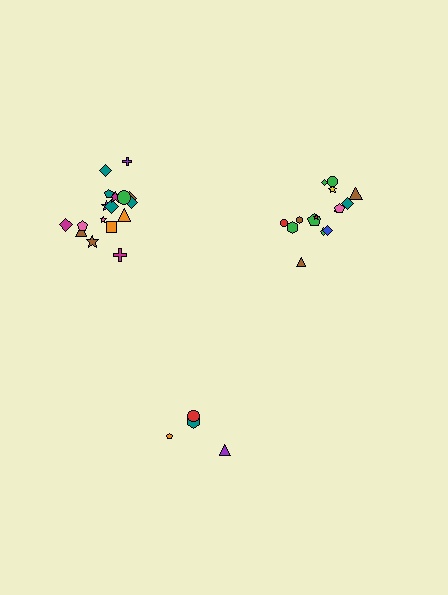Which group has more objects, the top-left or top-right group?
The top-left group.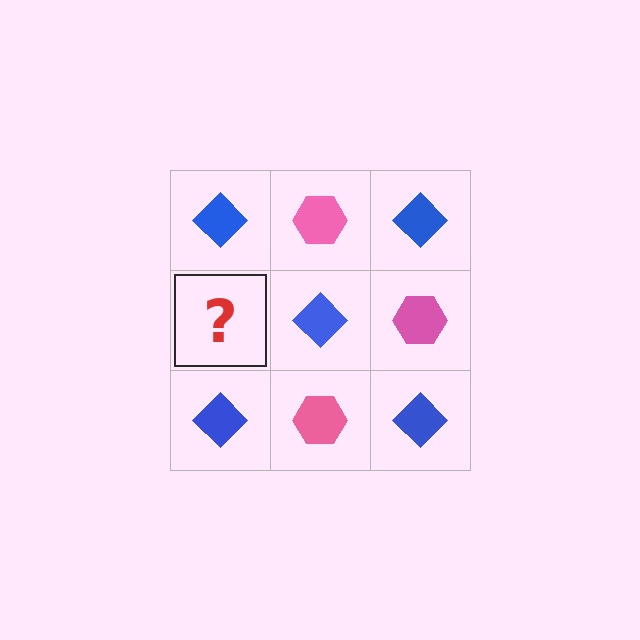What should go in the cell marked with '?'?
The missing cell should contain a pink hexagon.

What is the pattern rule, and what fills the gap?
The rule is that it alternates blue diamond and pink hexagon in a checkerboard pattern. The gap should be filled with a pink hexagon.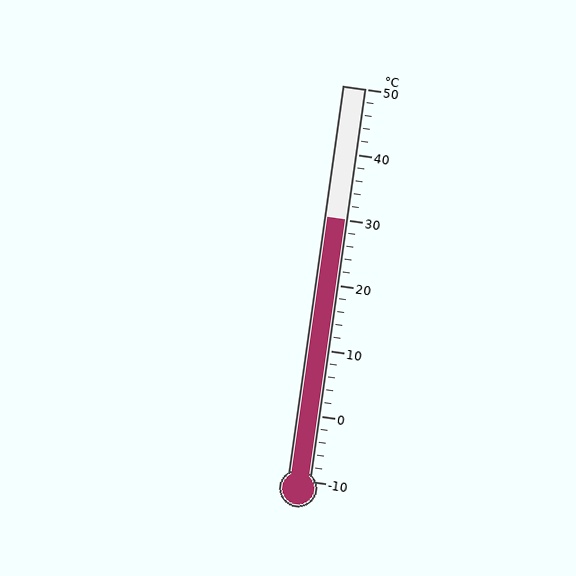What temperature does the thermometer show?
The thermometer shows approximately 30°C.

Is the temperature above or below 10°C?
The temperature is above 10°C.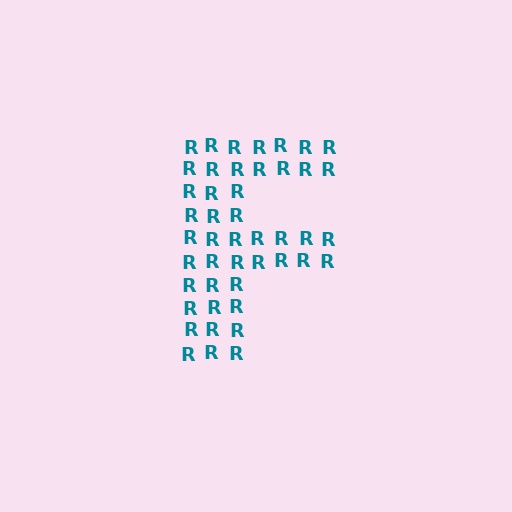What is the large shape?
The large shape is the letter F.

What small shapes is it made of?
It is made of small letter R's.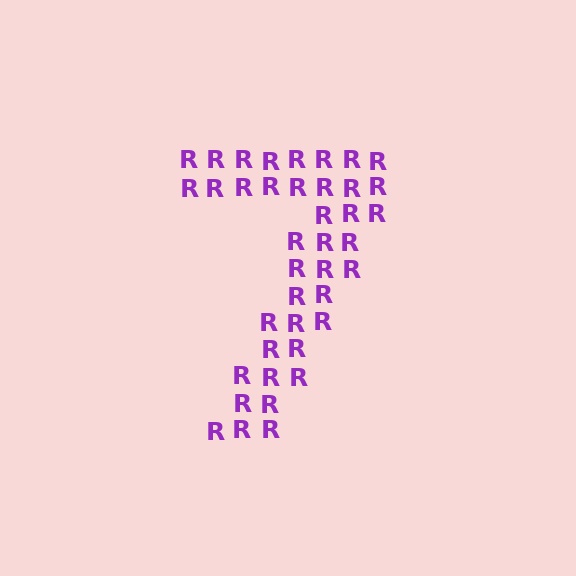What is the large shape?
The large shape is the digit 7.